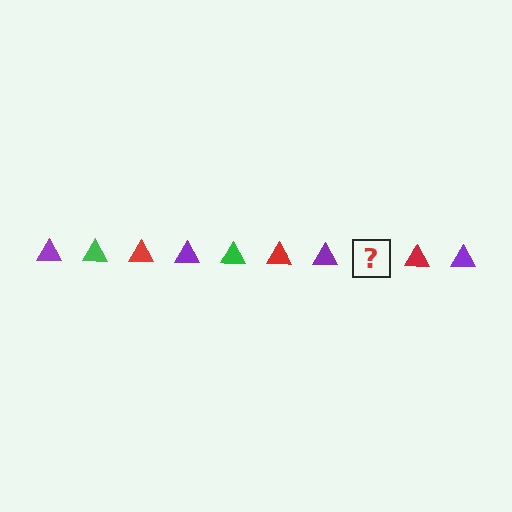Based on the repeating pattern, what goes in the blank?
The blank should be a green triangle.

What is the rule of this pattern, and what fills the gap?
The rule is that the pattern cycles through purple, green, red triangles. The gap should be filled with a green triangle.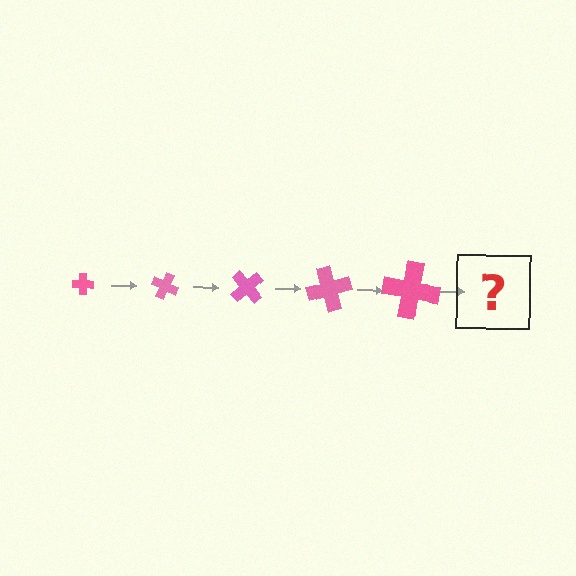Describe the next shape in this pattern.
It should be a cross, larger than the previous one and rotated 125 degrees from the start.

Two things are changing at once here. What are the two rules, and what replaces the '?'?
The two rules are that the cross grows larger each step and it rotates 25 degrees each step. The '?' should be a cross, larger than the previous one and rotated 125 degrees from the start.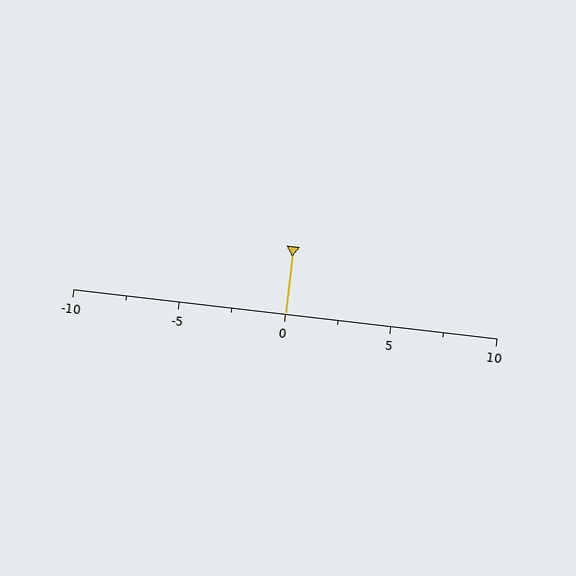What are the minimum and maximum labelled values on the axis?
The axis runs from -10 to 10.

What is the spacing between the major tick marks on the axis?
The major ticks are spaced 5 apart.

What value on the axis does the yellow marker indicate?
The marker indicates approximately 0.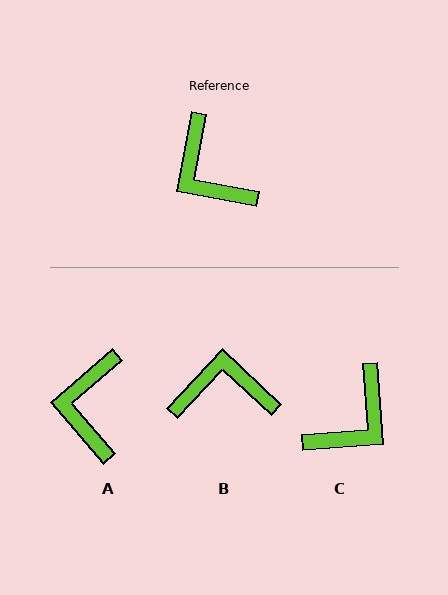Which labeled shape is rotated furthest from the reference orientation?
B, about 123 degrees away.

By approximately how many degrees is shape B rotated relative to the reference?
Approximately 123 degrees clockwise.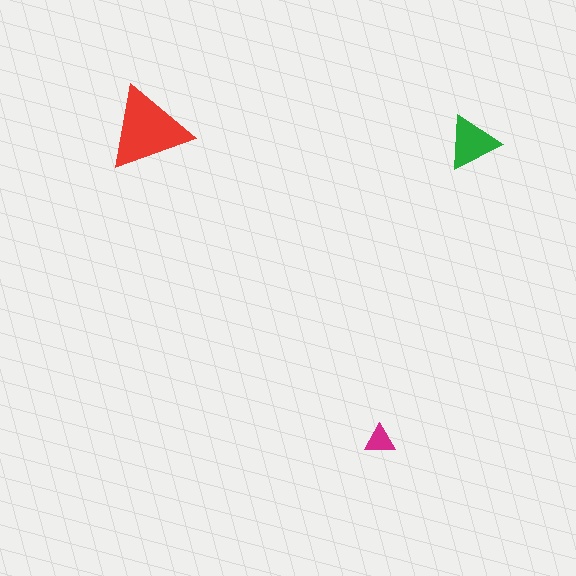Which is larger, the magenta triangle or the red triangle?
The red one.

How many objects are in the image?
There are 3 objects in the image.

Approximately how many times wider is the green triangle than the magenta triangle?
About 2 times wider.